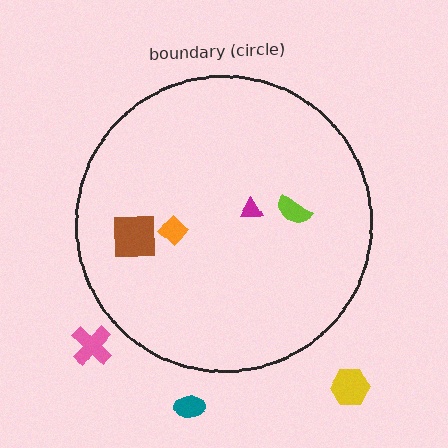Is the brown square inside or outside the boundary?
Inside.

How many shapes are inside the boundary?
4 inside, 3 outside.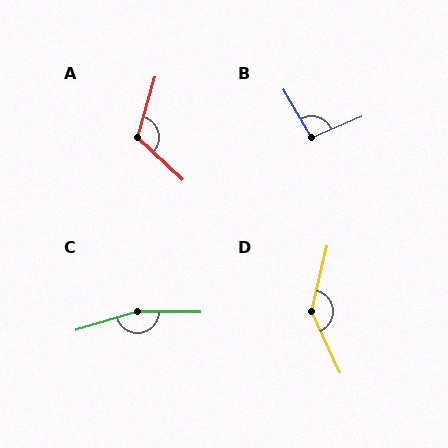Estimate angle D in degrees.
Approximately 143 degrees.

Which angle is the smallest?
B, at approximately 97 degrees.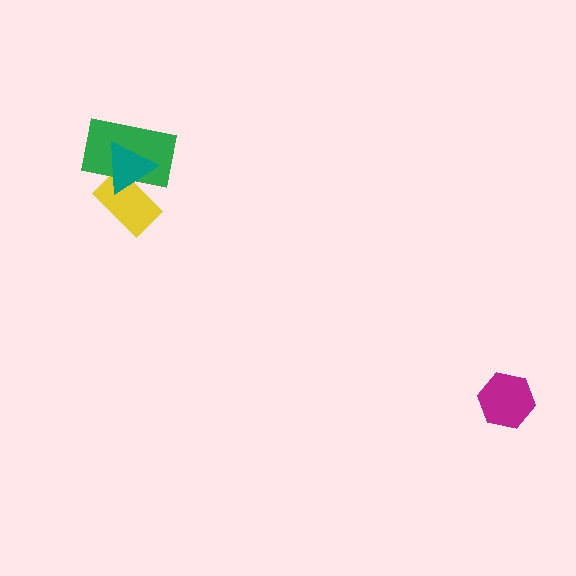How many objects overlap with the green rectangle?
2 objects overlap with the green rectangle.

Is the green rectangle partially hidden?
Yes, it is partially covered by another shape.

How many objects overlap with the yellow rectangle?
2 objects overlap with the yellow rectangle.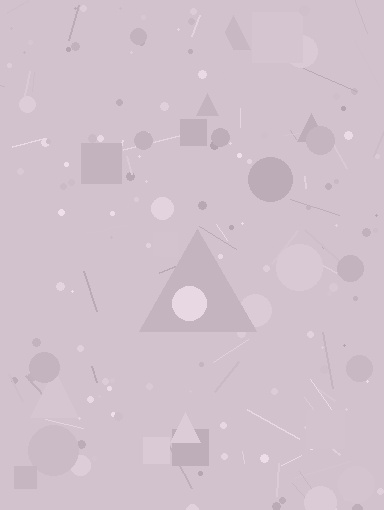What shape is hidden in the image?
A triangle is hidden in the image.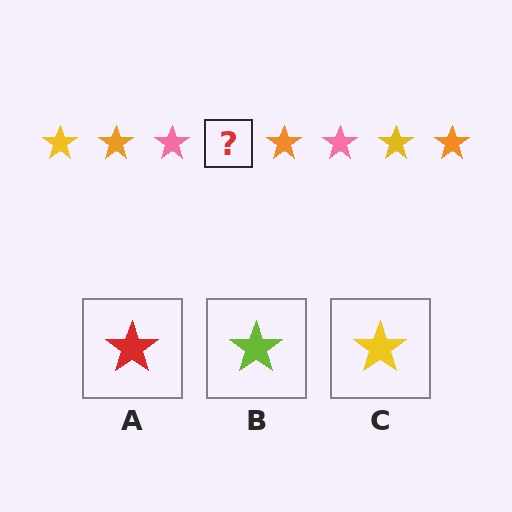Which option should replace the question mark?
Option C.